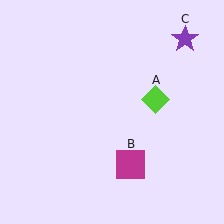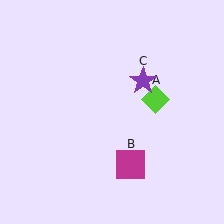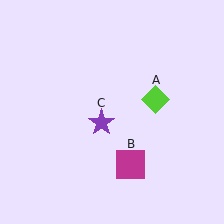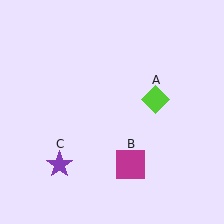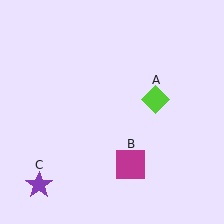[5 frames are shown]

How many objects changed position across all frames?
1 object changed position: purple star (object C).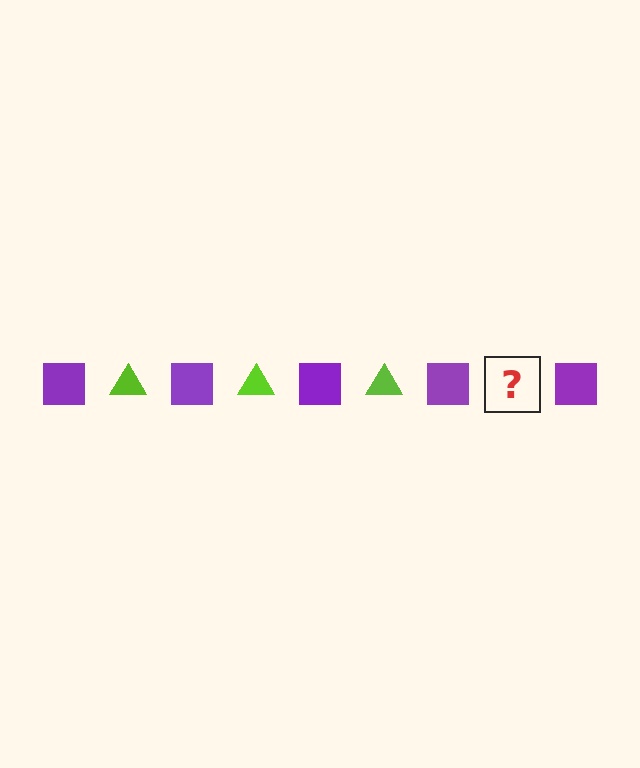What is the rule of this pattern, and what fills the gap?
The rule is that the pattern alternates between purple square and lime triangle. The gap should be filled with a lime triangle.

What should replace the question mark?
The question mark should be replaced with a lime triangle.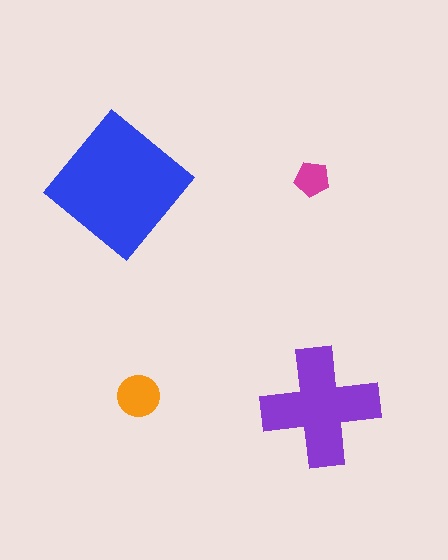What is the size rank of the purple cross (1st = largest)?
2nd.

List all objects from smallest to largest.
The magenta pentagon, the orange circle, the purple cross, the blue diamond.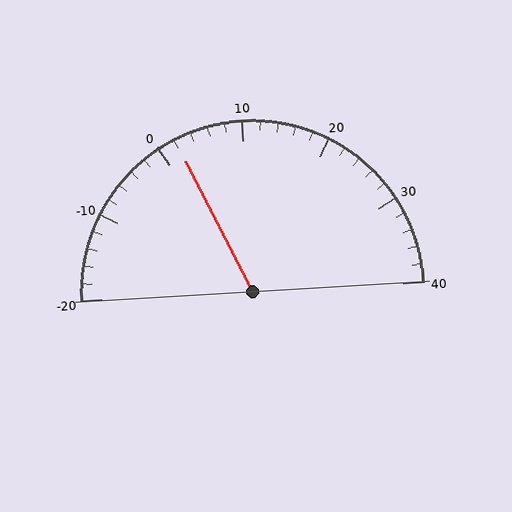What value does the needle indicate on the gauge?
The needle indicates approximately 2.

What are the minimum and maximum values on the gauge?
The gauge ranges from -20 to 40.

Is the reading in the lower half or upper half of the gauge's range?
The reading is in the lower half of the range (-20 to 40).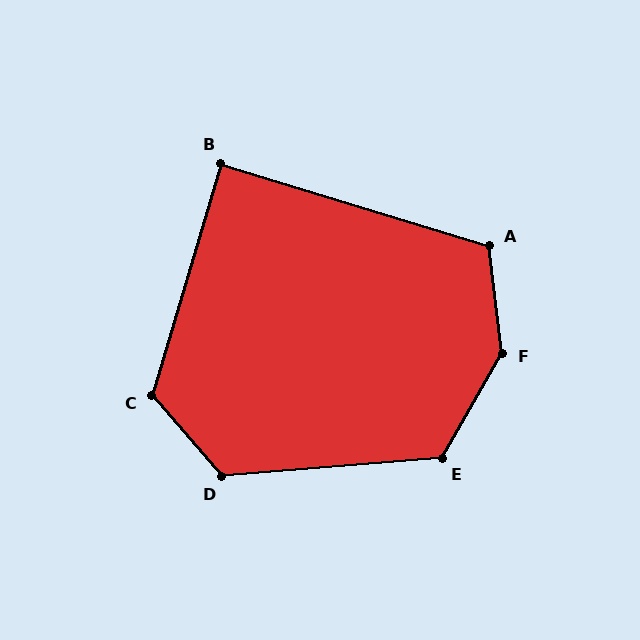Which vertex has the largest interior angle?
F, at approximately 144 degrees.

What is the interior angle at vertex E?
Approximately 124 degrees (obtuse).